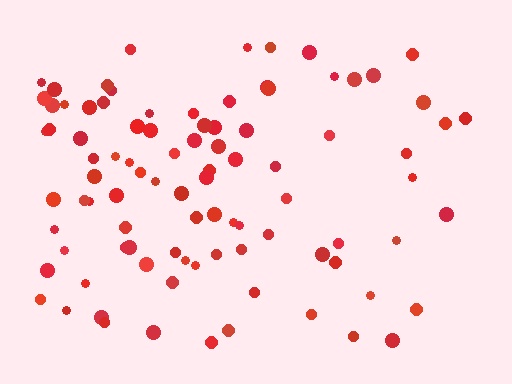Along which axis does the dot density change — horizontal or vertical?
Horizontal.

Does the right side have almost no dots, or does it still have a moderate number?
Still a moderate number, just noticeably fewer than the left.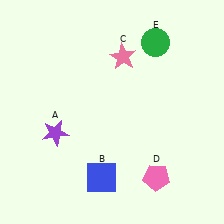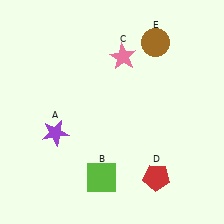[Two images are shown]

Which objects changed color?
B changed from blue to lime. D changed from pink to red. E changed from green to brown.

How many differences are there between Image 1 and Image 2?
There are 3 differences between the two images.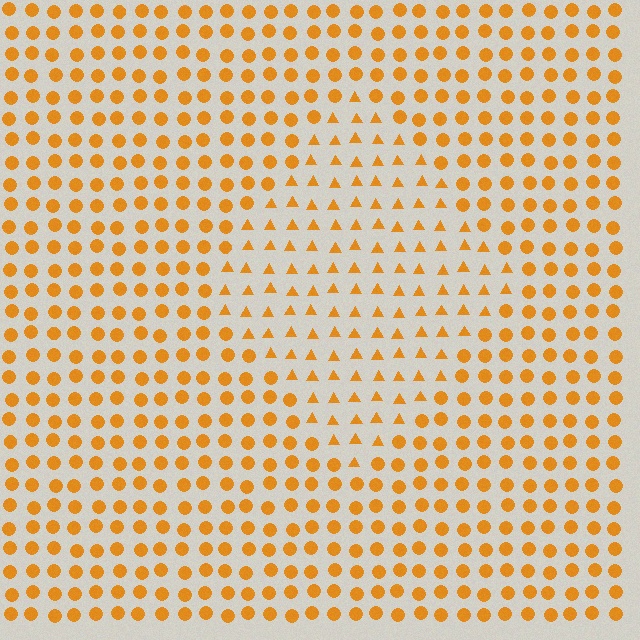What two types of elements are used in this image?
The image uses triangles inside the diamond region and circles outside it.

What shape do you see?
I see a diamond.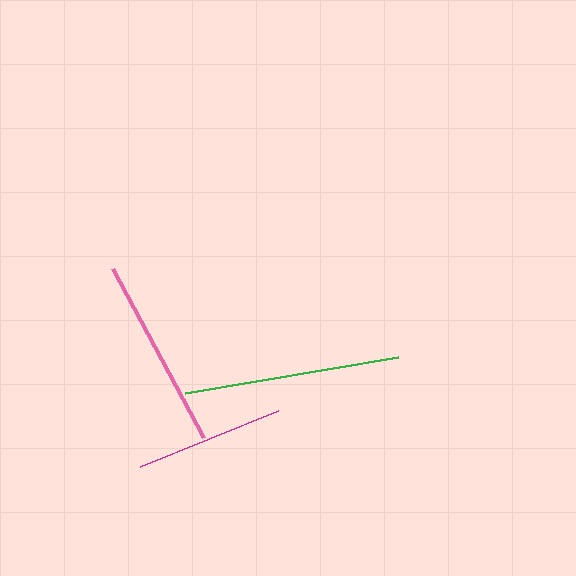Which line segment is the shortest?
The magenta line is the shortest at approximately 149 pixels.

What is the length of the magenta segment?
The magenta segment is approximately 149 pixels long.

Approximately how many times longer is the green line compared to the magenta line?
The green line is approximately 1.5 times the length of the magenta line.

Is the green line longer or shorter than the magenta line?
The green line is longer than the magenta line.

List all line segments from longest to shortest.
From longest to shortest: green, pink, magenta.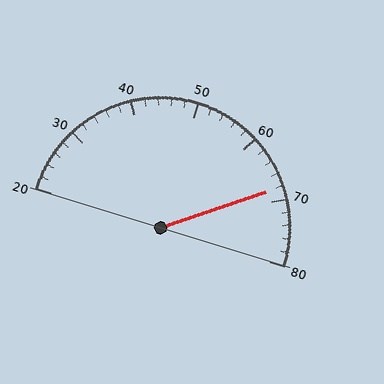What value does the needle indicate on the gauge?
The needle indicates approximately 68.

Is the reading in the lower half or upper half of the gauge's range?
The reading is in the upper half of the range (20 to 80).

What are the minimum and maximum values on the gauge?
The gauge ranges from 20 to 80.